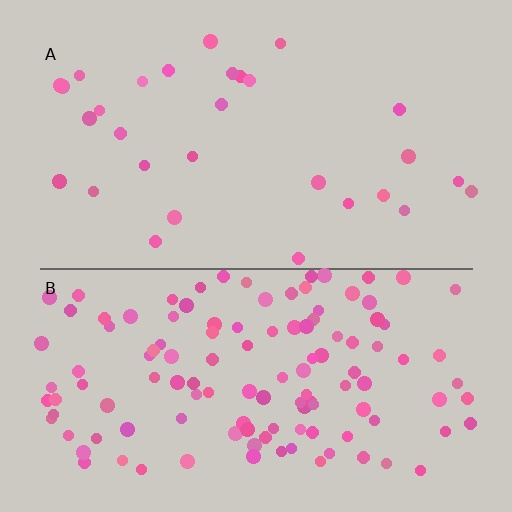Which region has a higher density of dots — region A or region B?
B (the bottom).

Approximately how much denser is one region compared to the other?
Approximately 4.1× — region B over region A.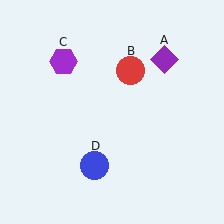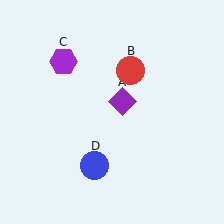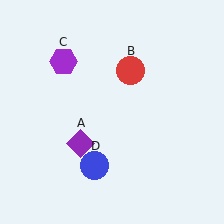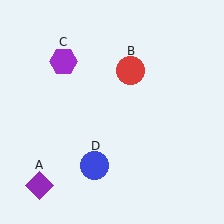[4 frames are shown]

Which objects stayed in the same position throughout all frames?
Red circle (object B) and purple hexagon (object C) and blue circle (object D) remained stationary.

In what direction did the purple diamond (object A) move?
The purple diamond (object A) moved down and to the left.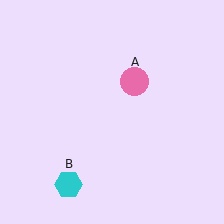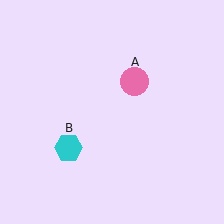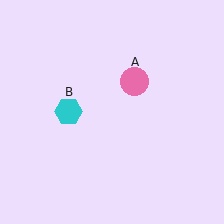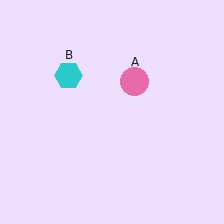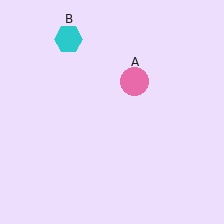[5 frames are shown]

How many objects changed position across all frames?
1 object changed position: cyan hexagon (object B).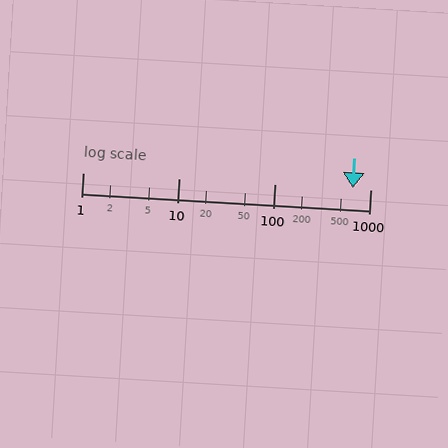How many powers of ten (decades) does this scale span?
The scale spans 3 decades, from 1 to 1000.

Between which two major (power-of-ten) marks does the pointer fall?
The pointer is between 100 and 1000.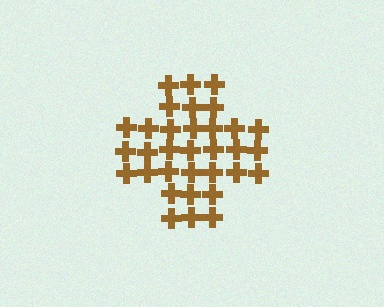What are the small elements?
The small elements are crosses.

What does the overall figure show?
The overall figure shows a cross.